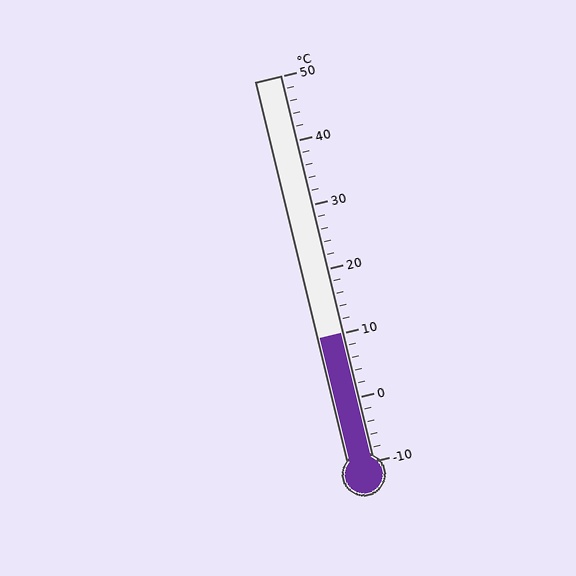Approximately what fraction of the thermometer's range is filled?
The thermometer is filled to approximately 35% of its range.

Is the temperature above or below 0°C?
The temperature is above 0°C.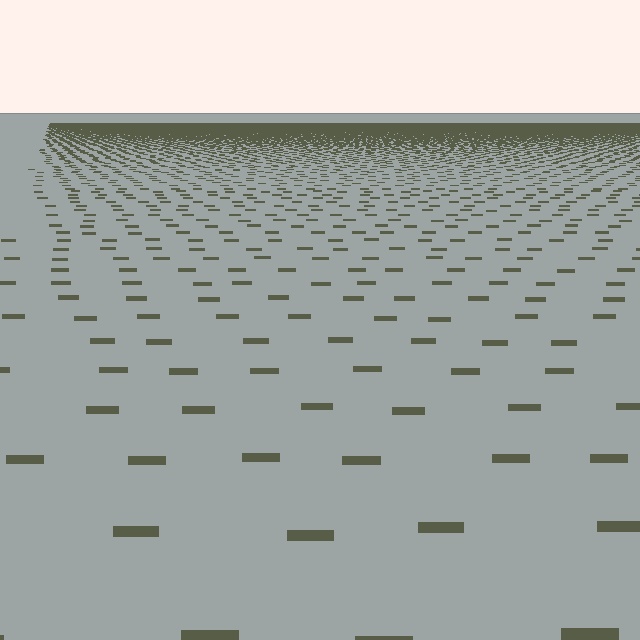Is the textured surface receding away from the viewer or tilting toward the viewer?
The surface is receding away from the viewer. Texture elements get smaller and denser toward the top.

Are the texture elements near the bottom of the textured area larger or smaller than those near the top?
Larger. Near the bottom, elements are closer to the viewer and appear at a bigger on-screen size.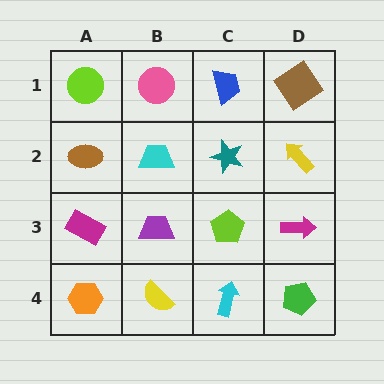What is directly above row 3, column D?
A yellow arrow.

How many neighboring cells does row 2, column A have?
3.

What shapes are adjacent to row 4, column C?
A lime pentagon (row 3, column C), a yellow semicircle (row 4, column B), a green pentagon (row 4, column D).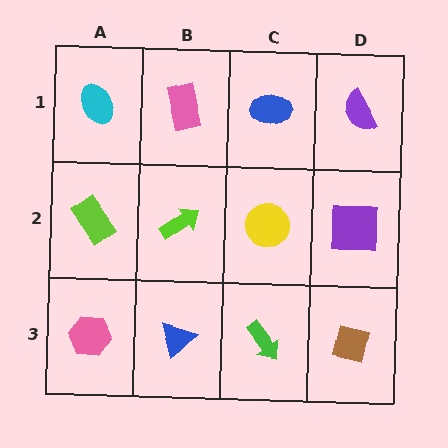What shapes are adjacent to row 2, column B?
A pink rectangle (row 1, column B), a blue triangle (row 3, column B), a lime rectangle (row 2, column A), a yellow circle (row 2, column C).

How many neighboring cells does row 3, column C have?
3.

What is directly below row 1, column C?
A yellow circle.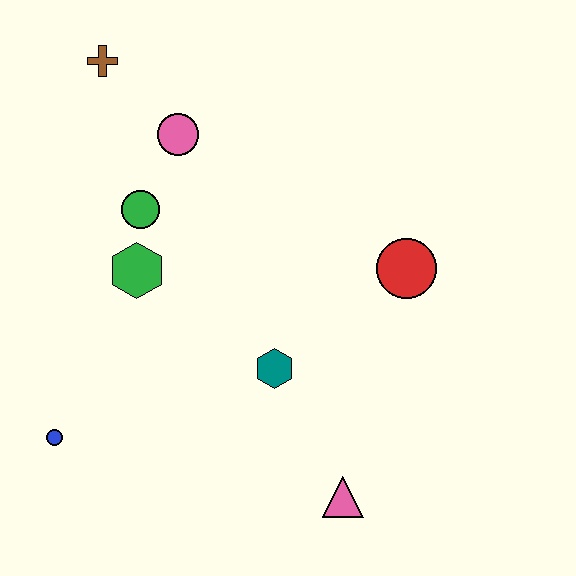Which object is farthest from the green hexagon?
The pink triangle is farthest from the green hexagon.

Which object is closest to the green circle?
The green hexagon is closest to the green circle.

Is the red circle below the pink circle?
Yes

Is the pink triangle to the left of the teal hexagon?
No